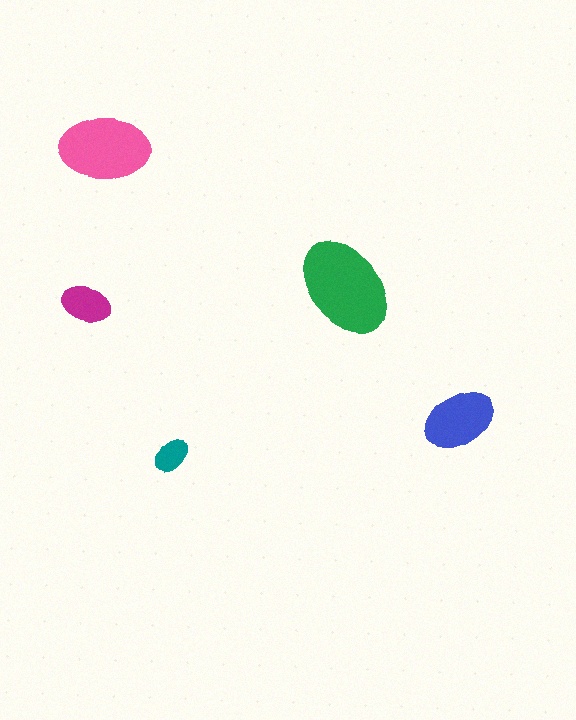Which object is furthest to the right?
The blue ellipse is rightmost.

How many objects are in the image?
There are 5 objects in the image.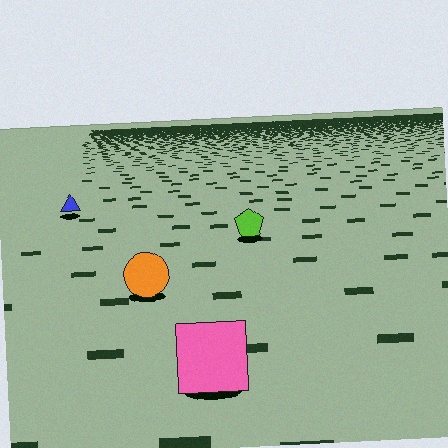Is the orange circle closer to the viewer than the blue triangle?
Yes. The orange circle is closer — you can tell from the texture gradient: the ground texture is coarser near it.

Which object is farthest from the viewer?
The blue triangle is farthest from the viewer. It appears smaller and the ground texture around it is denser.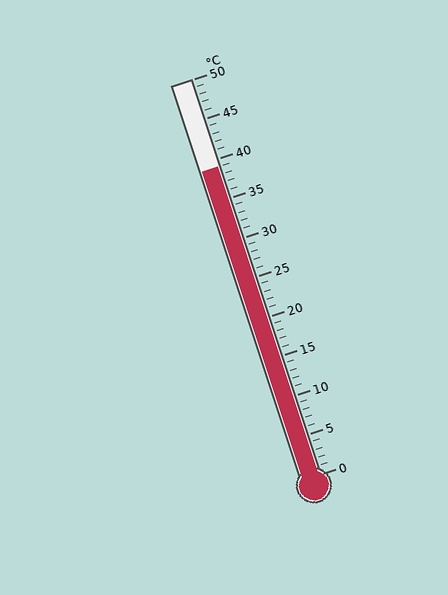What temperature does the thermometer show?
The thermometer shows approximately 39°C.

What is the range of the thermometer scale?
The thermometer scale ranges from 0°C to 50°C.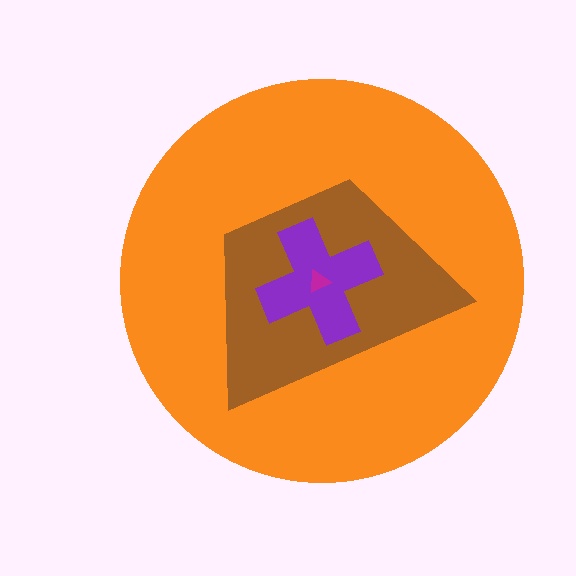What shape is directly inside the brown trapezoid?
The purple cross.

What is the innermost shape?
The magenta triangle.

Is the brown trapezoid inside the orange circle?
Yes.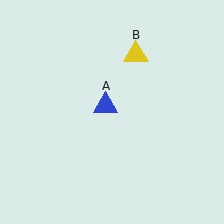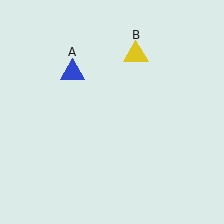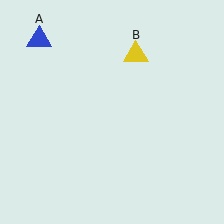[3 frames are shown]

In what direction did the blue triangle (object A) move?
The blue triangle (object A) moved up and to the left.